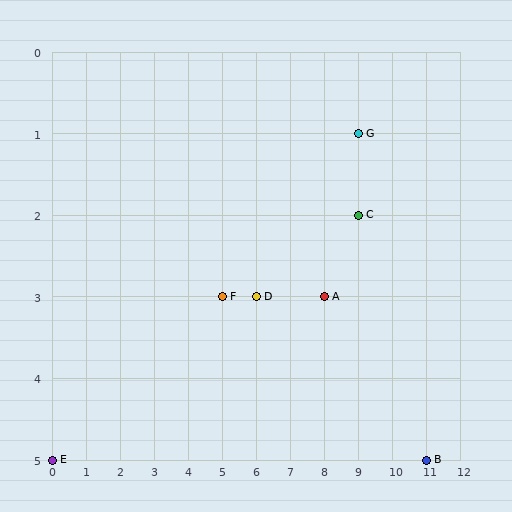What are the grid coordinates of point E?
Point E is at grid coordinates (0, 5).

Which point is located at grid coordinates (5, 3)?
Point F is at (5, 3).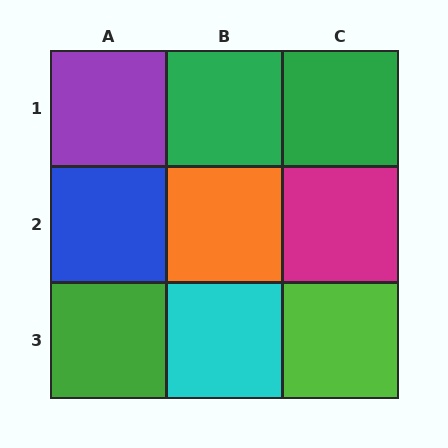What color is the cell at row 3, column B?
Cyan.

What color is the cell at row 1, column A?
Purple.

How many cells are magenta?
1 cell is magenta.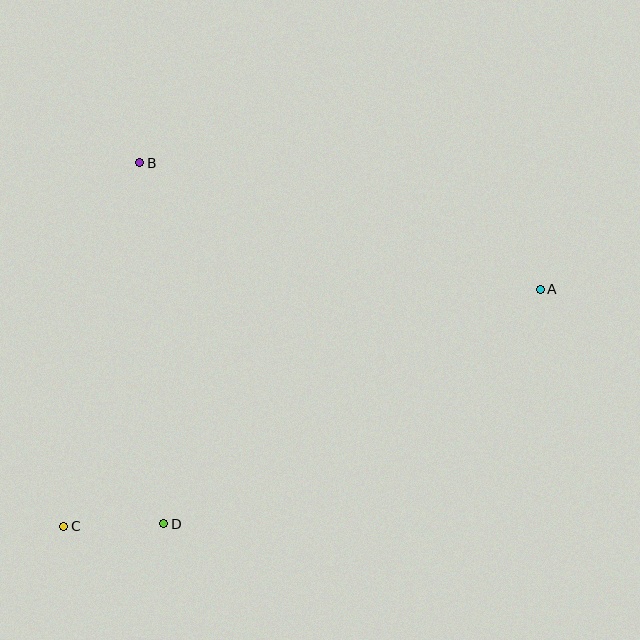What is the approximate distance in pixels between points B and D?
The distance between B and D is approximately 362 pixels.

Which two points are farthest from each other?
Points A and C are farthest from each other.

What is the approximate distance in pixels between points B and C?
The distance between B and C is approximately 372 pixels.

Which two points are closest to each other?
Points C and D are closest to each other.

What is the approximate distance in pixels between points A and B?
The distance between A and B is approximately 420 pixels.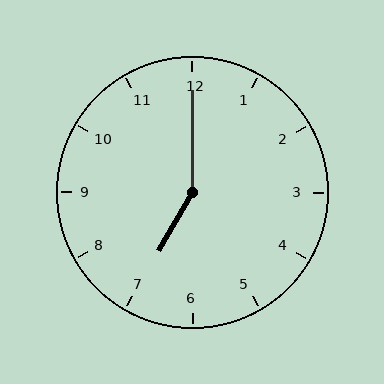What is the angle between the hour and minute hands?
Approximately 150 degrees.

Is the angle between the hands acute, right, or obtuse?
It is obtuse.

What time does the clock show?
7:00.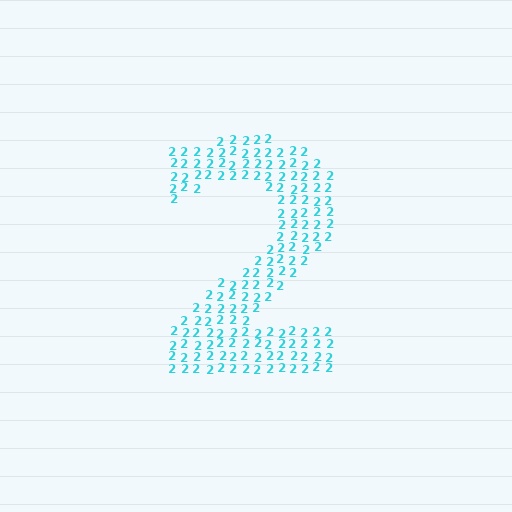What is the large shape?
The large shape is the digit 2.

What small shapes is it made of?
It is made of small digit 2's.